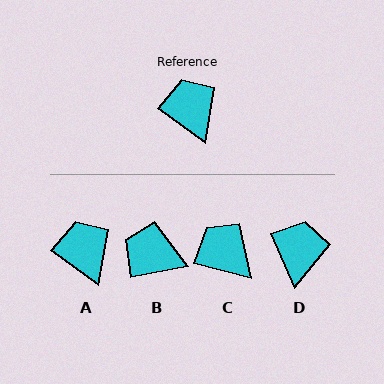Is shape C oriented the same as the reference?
No, it is off by about 21 degrees.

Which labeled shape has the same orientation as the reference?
A.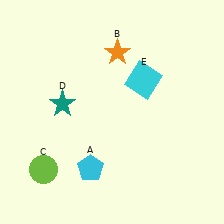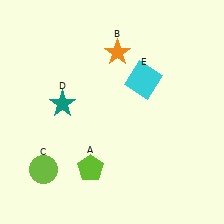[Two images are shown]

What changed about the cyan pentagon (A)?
In Image 1, A is cyan. In Image 2, it changed to lime.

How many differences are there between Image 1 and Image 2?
There is 1 difference between the two images.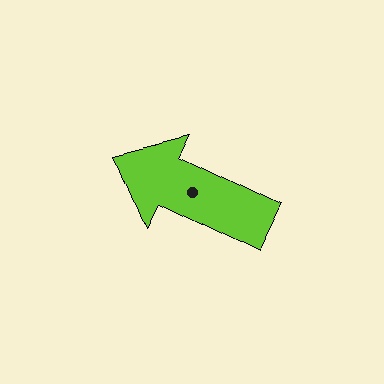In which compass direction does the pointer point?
Northwest.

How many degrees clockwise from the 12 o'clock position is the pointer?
Approximately 297 degrees.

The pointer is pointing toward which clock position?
Roughly 10 o'clock.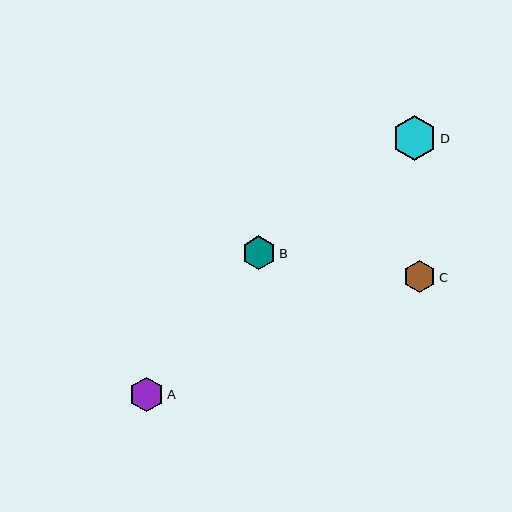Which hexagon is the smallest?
Hexagon C is the smallest with a size of approximately 32 pixels.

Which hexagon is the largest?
Hexagon D is the largest with a size of approximately 45 pixels.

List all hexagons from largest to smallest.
From largest to smallest: D, A, B, C.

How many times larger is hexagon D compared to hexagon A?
Hexagon D is approximately 1.3 times the size of hexagon A.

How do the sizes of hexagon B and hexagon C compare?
Hexagon B and hexagon C are approximately the same size.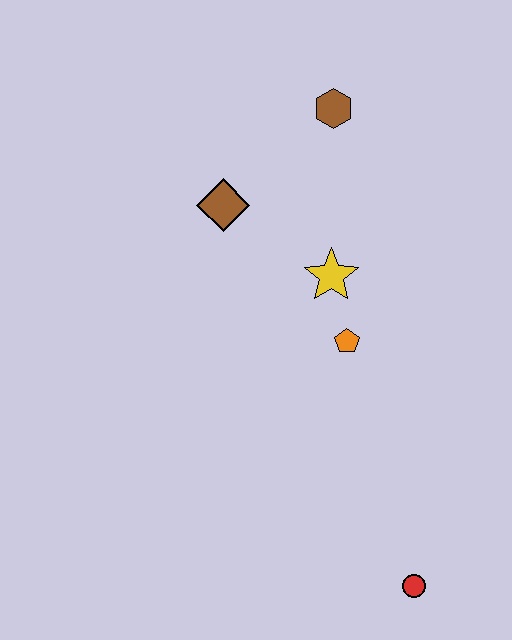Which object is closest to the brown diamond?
The yellow star is closest to the brown diamond.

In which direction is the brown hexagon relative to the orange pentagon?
The brown hexagon is above the orange pentagon.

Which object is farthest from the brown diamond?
The red circle is farthest from the brown diamond.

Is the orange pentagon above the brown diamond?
No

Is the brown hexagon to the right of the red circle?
No